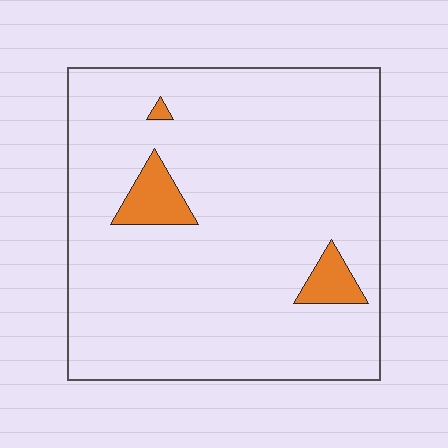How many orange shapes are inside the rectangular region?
3.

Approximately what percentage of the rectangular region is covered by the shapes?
Approximately 5%.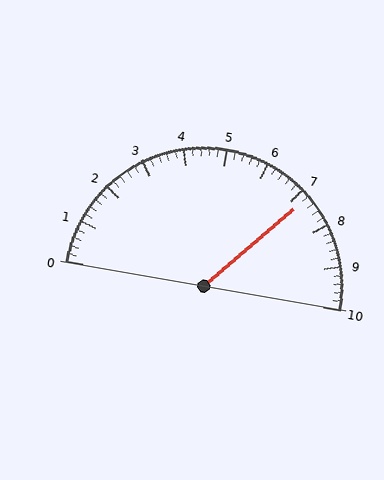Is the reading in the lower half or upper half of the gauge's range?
The reading is in the upper half of the range (0 to 10).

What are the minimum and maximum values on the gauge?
The gauge ranges from 0 to 10.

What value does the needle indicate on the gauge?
The needle indicates approximately 7.2.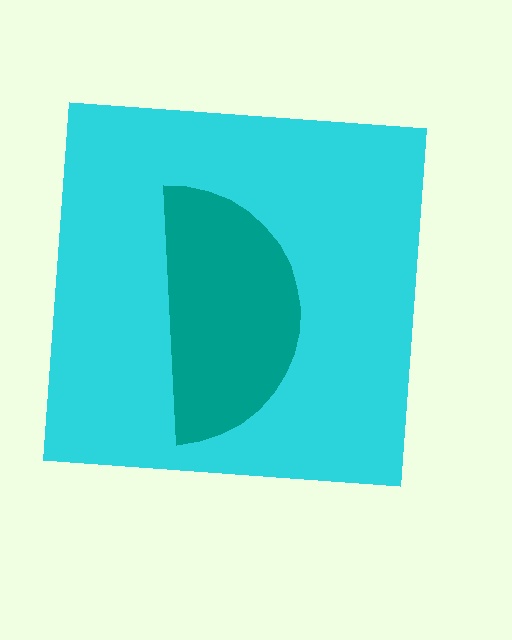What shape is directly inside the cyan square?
The teal semicircle.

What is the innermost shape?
The teal semicircle.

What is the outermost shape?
The cyan square.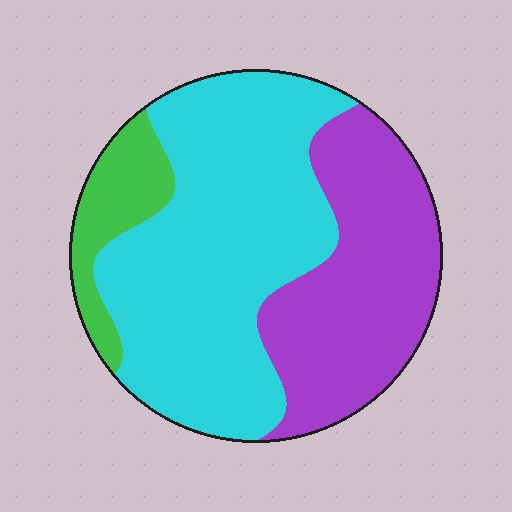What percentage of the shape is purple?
Purple covers about 35% of the shape.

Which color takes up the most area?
Cyan, at roughly 55%.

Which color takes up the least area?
Green, at roughly 10%.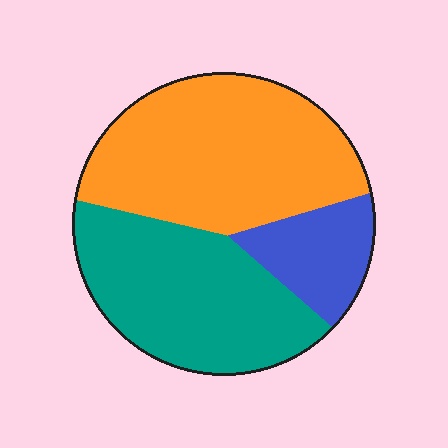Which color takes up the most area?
Orange, at roughly 45%.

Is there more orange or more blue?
Orange.